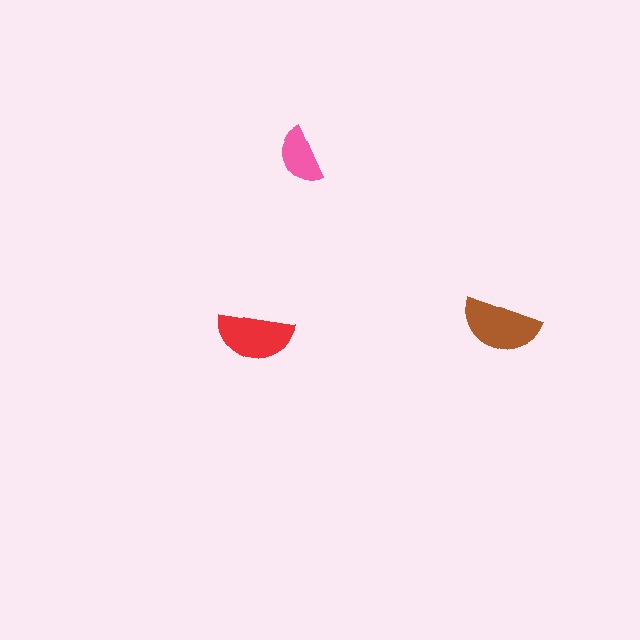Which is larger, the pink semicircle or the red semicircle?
The red one.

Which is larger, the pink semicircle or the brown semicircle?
The brown one.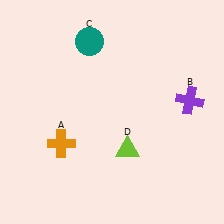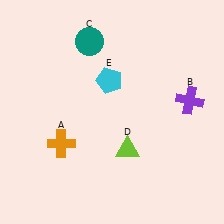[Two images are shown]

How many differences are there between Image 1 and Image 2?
There is 1 difference between the two images.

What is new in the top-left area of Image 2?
A cyan pentagon (E) was added in the top-left area of Image 2.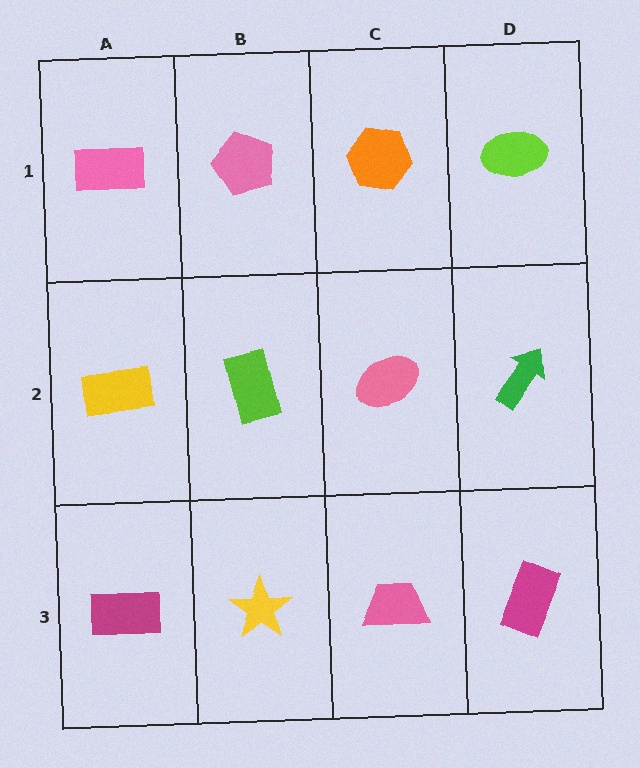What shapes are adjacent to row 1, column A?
A yellow rectangle (row 2, column A), a pink pentagon (row 1, column B).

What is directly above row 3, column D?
A green arrow.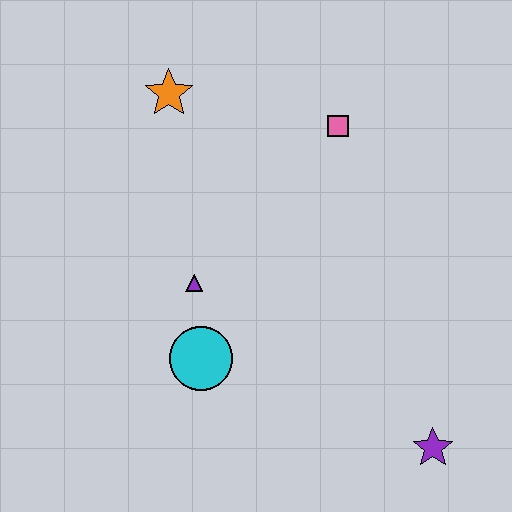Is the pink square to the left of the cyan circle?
No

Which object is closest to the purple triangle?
The cyan circle is closest to the purple triangle.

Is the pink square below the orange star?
Yes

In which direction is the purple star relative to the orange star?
The purple star is below the orange star.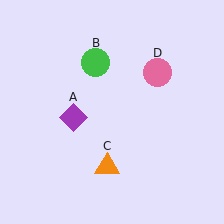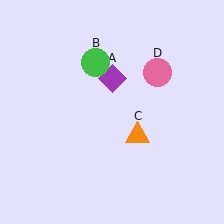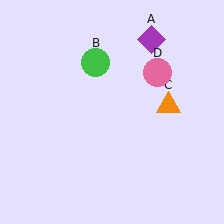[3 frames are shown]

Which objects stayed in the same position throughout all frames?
Green circle (object B) and pink circle (object D) remained stationary.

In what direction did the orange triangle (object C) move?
The orange triangle (object C) moved up and to the right.